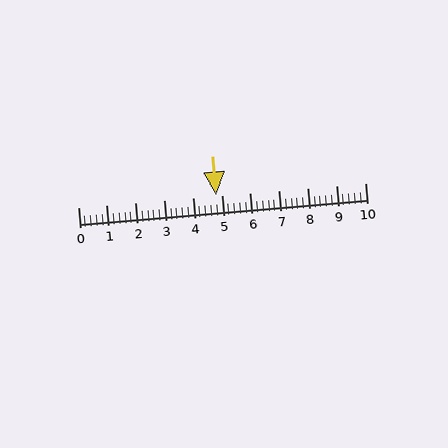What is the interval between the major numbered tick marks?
The major tick marks are spaced 1 units apart.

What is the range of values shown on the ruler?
The ruler shows values from 0 to 10.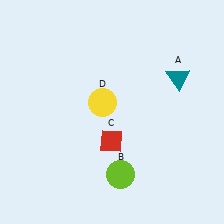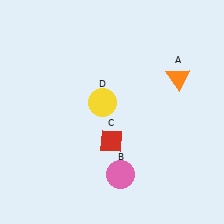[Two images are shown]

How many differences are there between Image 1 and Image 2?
There are 2 differences between the two images.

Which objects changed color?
A changed from teal to orange. B changed from lime to pink.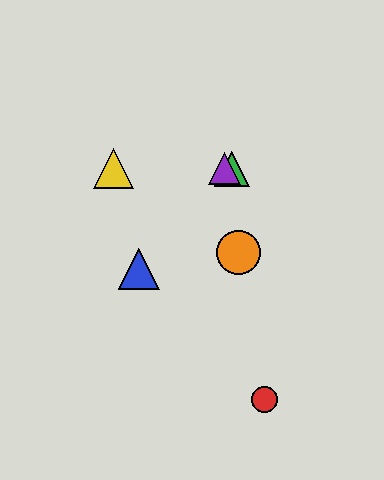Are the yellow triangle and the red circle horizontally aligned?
No, the yellow triangle is at y≈169 and the red circle is at y≈399.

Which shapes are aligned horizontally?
The green triangle, the yellow triangle, the purple triangle are aligned horizontally.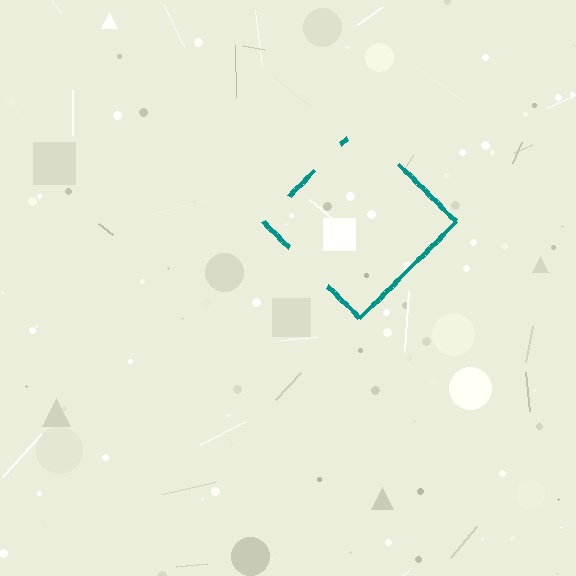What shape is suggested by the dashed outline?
The dashed outline suggests a diamond.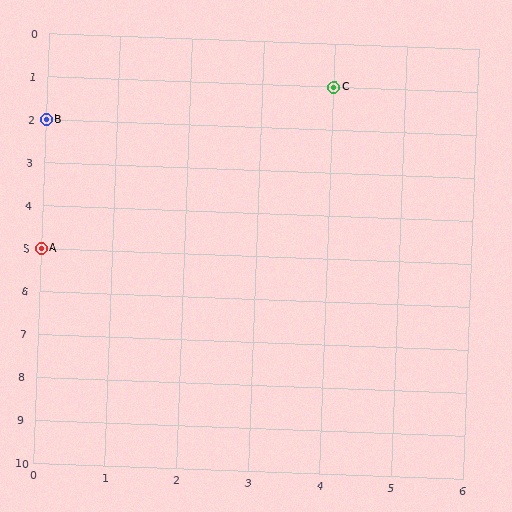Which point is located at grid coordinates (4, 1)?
Point C is at (4, 1).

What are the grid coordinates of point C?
Point C is at grid coordinates (4, 1).